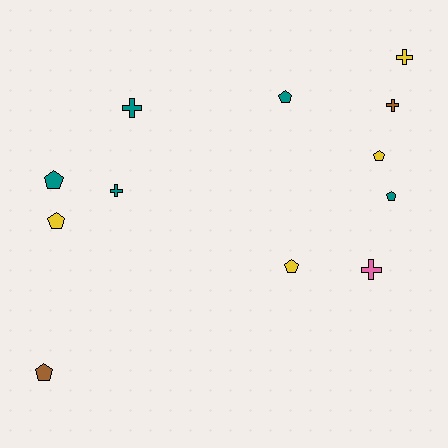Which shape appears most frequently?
Pentagon, with 7 objects.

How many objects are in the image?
There are 12 objects.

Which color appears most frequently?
Teal, with 5 objects.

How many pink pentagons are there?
There are no pink pentagons.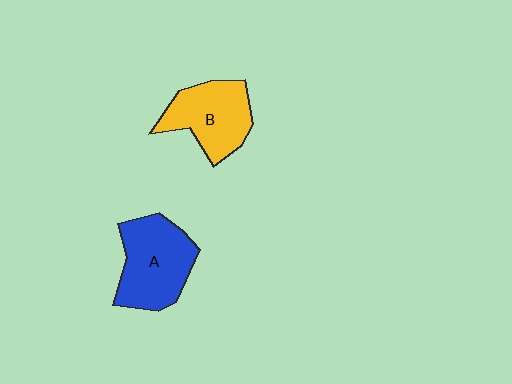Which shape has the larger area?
Shape A (blue).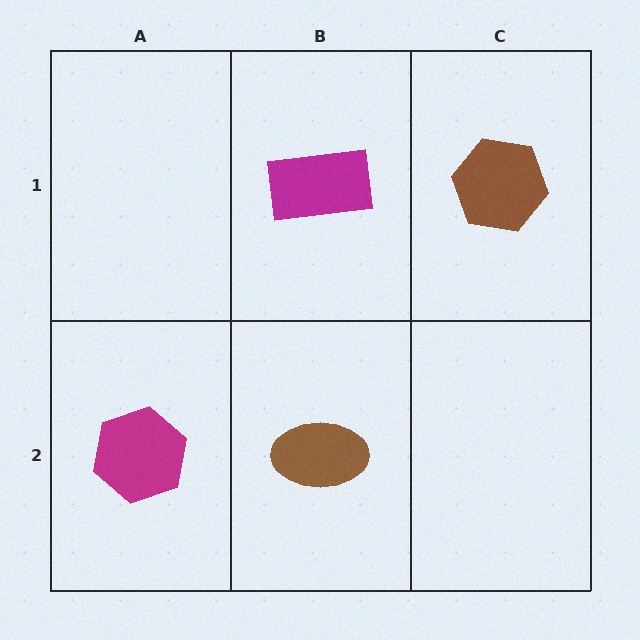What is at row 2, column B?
A brown ellipse.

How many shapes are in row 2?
2 shapes.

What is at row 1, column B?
A magenta rectangle.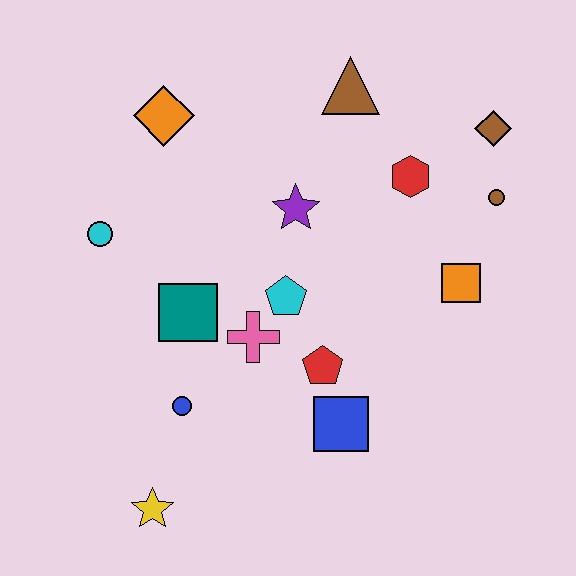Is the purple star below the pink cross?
No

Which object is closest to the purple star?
The cyan pentagon is closest to the purple star.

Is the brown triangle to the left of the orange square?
Yes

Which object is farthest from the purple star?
The yellow star is farthest from the purple star.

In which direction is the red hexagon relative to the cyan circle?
The red hexagon is to the right of the cyan circle.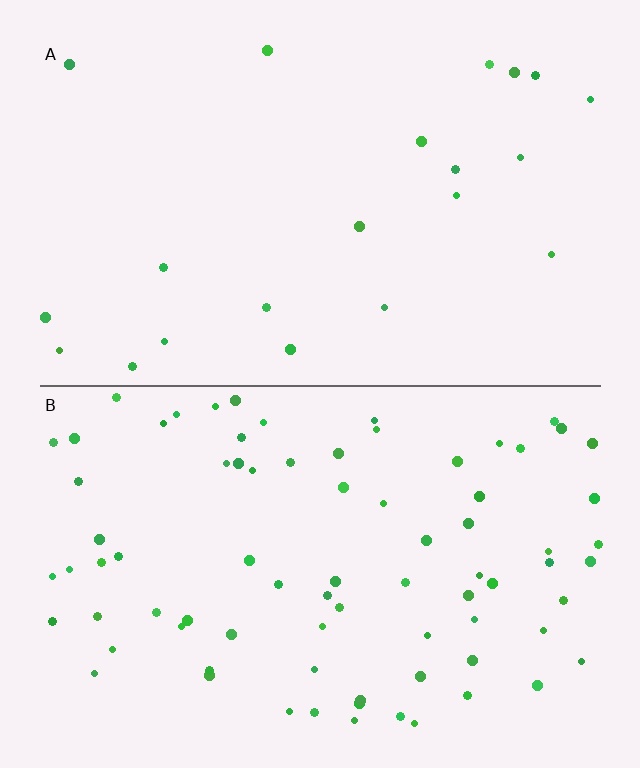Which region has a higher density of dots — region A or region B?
B (the bottom).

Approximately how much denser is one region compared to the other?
Approximately 3.8× — region B over region A.